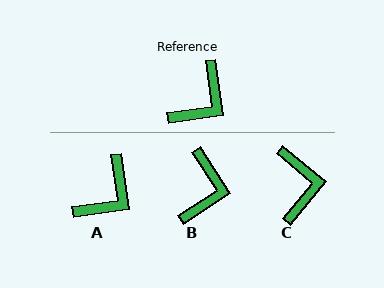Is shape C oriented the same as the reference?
No, it is off by about 42 degrees.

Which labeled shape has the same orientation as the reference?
A.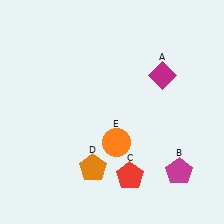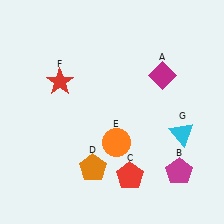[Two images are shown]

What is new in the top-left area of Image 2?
A red star (F) was added in the top-left area of Image 2.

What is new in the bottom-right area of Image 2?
A cyan triangle (G) was added in the bottom-right area of Image 2.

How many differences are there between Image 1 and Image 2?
There are 2 differences between the two images.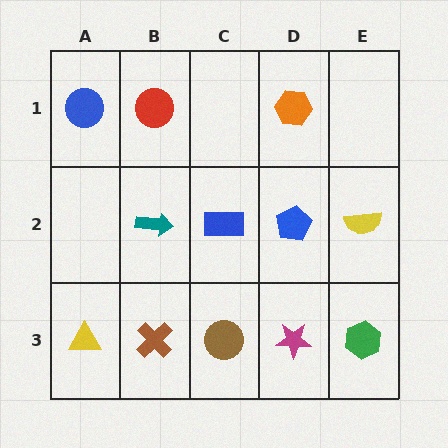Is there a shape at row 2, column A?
No, that cell is empty.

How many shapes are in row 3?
5 shapes.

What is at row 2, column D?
A blue pentagon.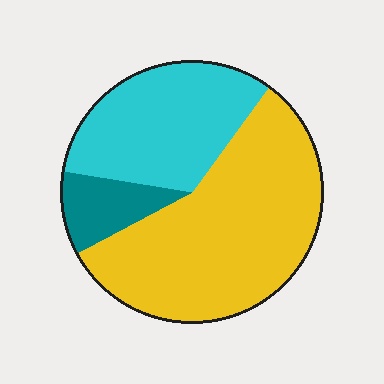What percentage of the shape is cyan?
Cyan takes up about one third (1/3) of the shape.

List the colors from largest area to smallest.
From largest to smallest: yellow, cyan, teal.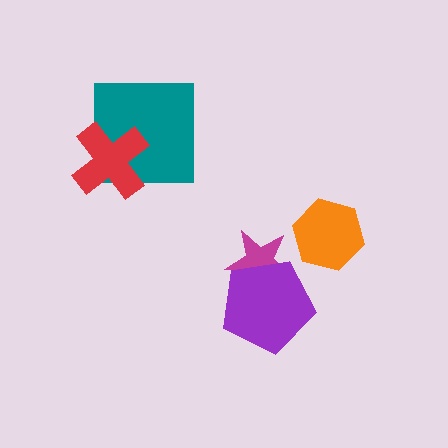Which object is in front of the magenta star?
The purple pentagon is in front of the magenta star.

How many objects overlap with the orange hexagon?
0 objects overlap with the orange hexagon.